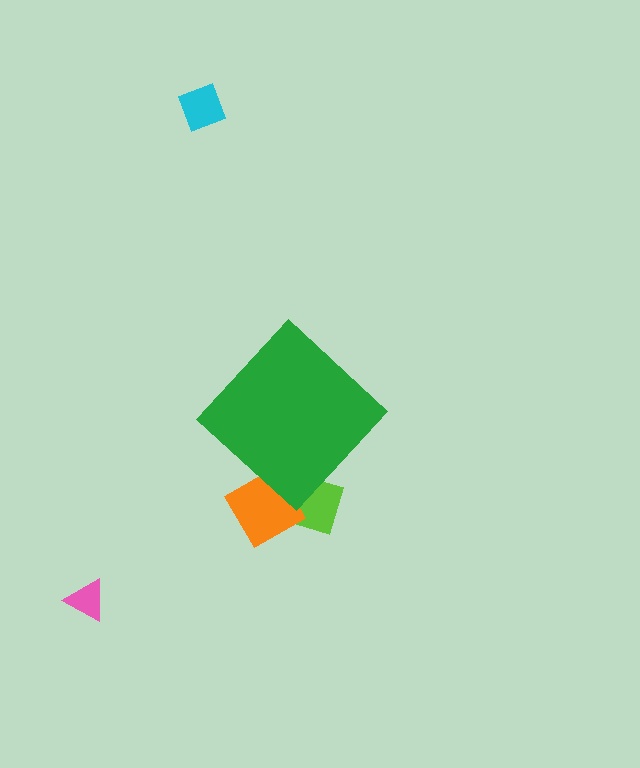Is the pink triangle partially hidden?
No, the pink triangle is fully visible.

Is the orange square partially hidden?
Yes, the orange square is partially hidden behind the green diamond.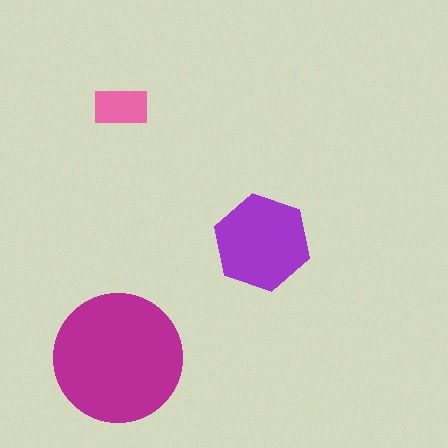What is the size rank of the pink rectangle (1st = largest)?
3rd.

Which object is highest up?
The pink rectangle is topmost.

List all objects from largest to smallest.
The magenta circle, the purple hexagon, the pink rectangle.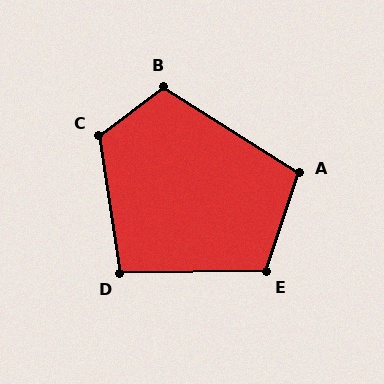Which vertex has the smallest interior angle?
D, at approximately 98 degrees.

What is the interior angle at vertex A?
Approximately 104 degrees (obtuse).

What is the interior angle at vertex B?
Approximately 111 degrees (obtuse).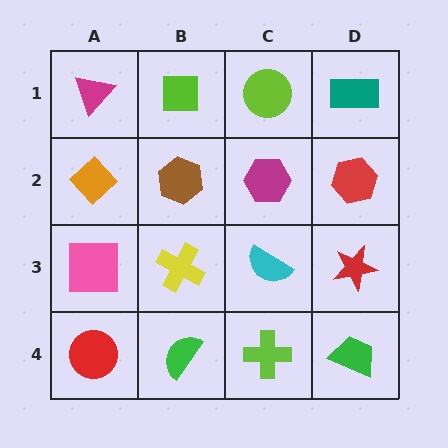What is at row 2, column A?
An orange diamond.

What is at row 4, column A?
A red circle.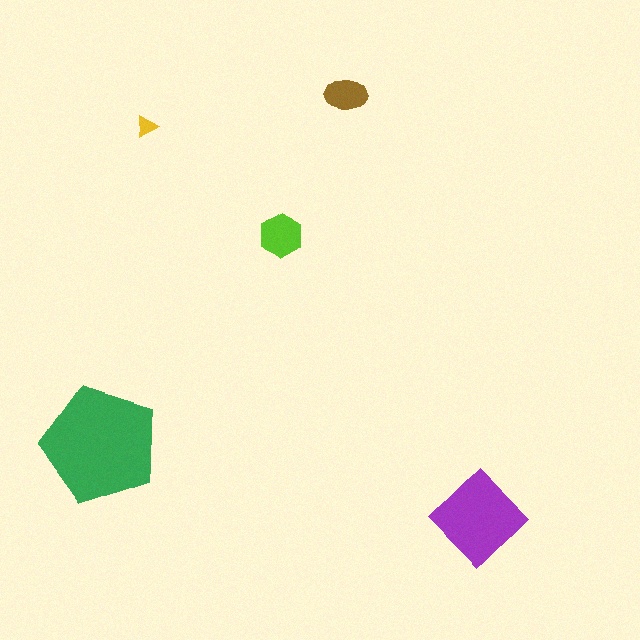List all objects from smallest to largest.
The yellow triangle, the brown ellipse, the lime hexagon, the purple diamond, the green pentagon.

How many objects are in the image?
There are 5 objects in the image.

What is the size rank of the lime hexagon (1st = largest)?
3rd.